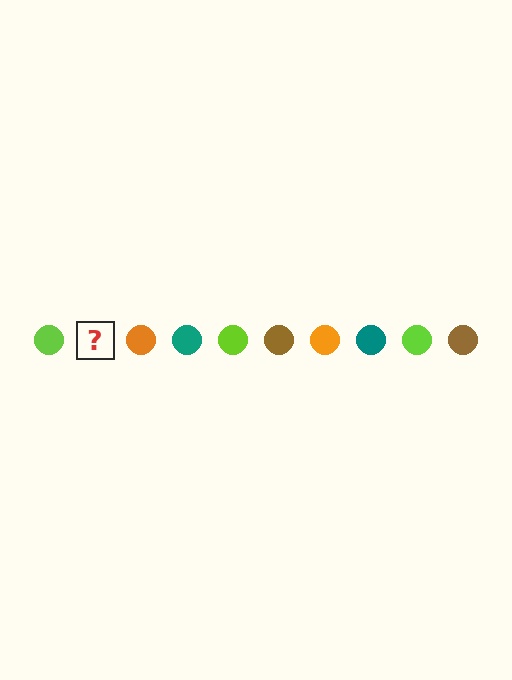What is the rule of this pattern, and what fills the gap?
The rule is that the pattern cycles through lime, brown, orange, teal circles. The gap should be filled with a brown circle.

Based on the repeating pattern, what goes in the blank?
The blank should be a brown circle.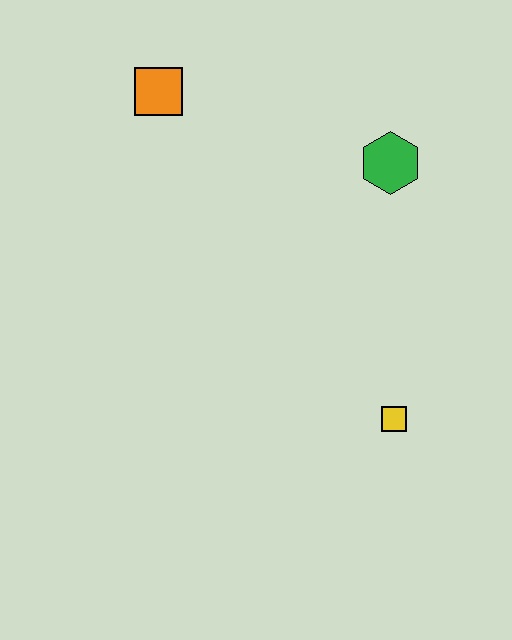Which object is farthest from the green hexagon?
The yellow square is farthest from the green hexagon.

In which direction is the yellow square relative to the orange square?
The yellow square is below the orange square.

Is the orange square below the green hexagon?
No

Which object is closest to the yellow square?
The green hexagon is closest to the yellow square.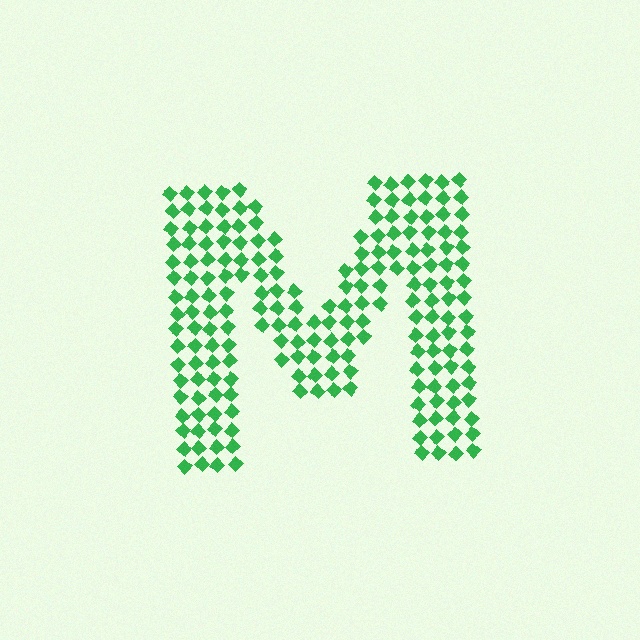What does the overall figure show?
The overall figure shows the letter M.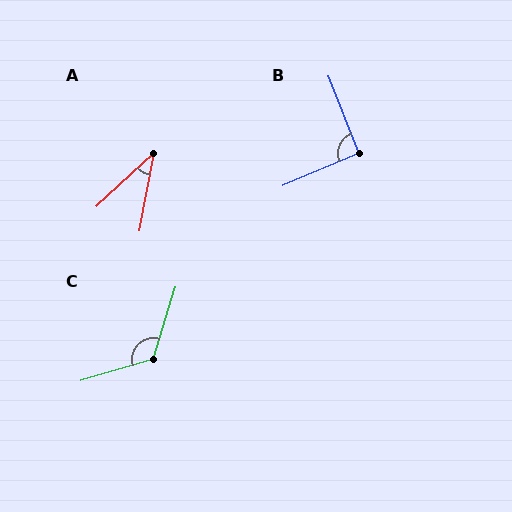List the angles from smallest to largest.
A (37°), B (92°), C (124°).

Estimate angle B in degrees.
Approximately 92 degrees.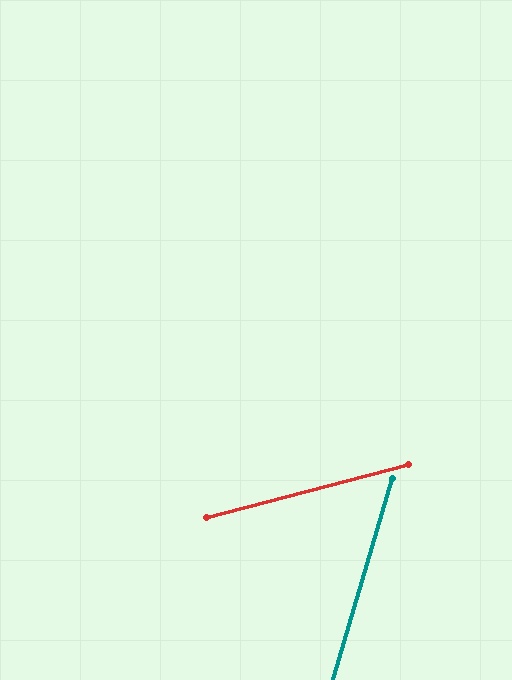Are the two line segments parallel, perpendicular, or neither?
Neither parallel nor perpendicular — they differ by about 59°.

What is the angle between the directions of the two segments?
Approximately 59 degrees.